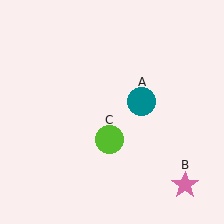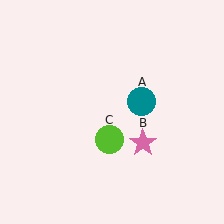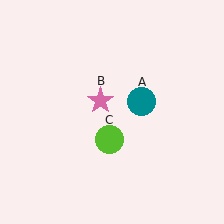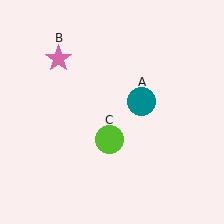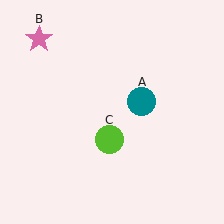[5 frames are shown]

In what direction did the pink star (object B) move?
The pink star (object B) moved up and to the left.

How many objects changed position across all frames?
1 object changed position: pink star (object B).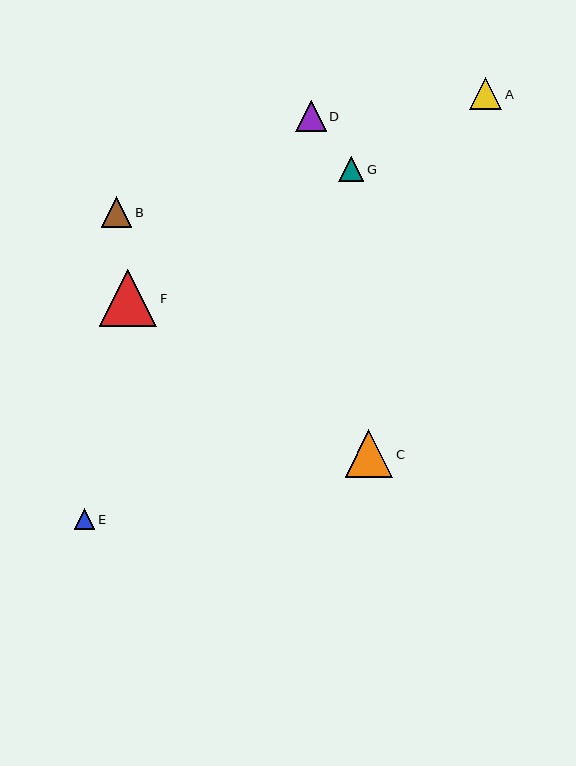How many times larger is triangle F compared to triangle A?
Triangle F is approximately 1.8 times the size of triangle A.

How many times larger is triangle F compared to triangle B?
Triangle F is approximately 1.9 times the size of triangle B.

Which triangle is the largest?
Triangle F is the largest with a size of approximately 57 pixels.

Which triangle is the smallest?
Triangle E is the smallest with a size of approximately 21 pixels.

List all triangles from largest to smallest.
From largest to smallest: F, C, A, B, D, G, E.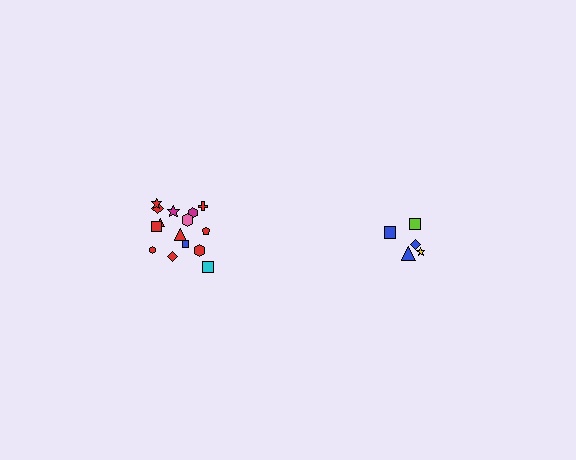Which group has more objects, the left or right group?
The left group.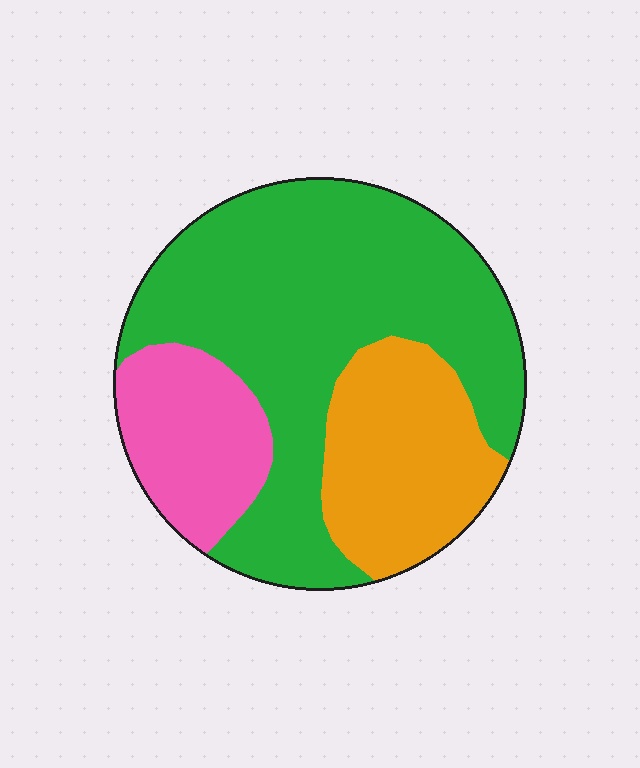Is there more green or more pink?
Green.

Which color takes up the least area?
Pink, at roughly 15%.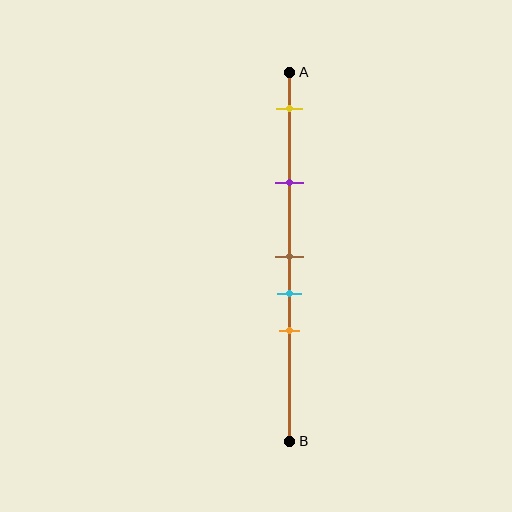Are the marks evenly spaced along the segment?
No, the marks are not evenly spaced.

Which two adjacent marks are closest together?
The brown and cyan marks are the closest adjacent pair.